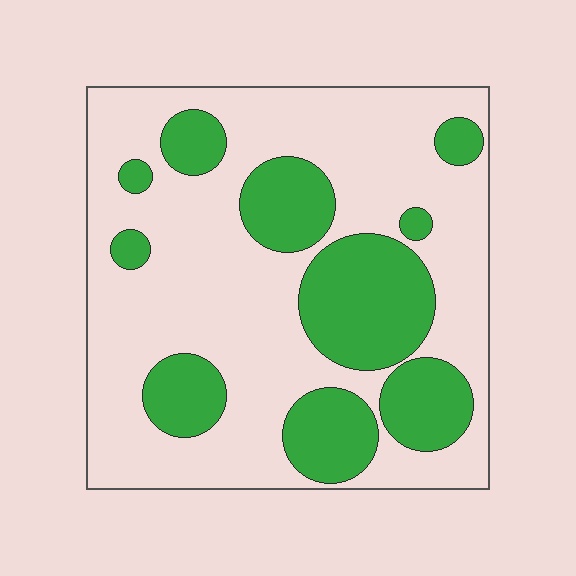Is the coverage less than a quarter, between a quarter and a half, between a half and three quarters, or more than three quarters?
Between a quarter and a half.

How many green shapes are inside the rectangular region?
10.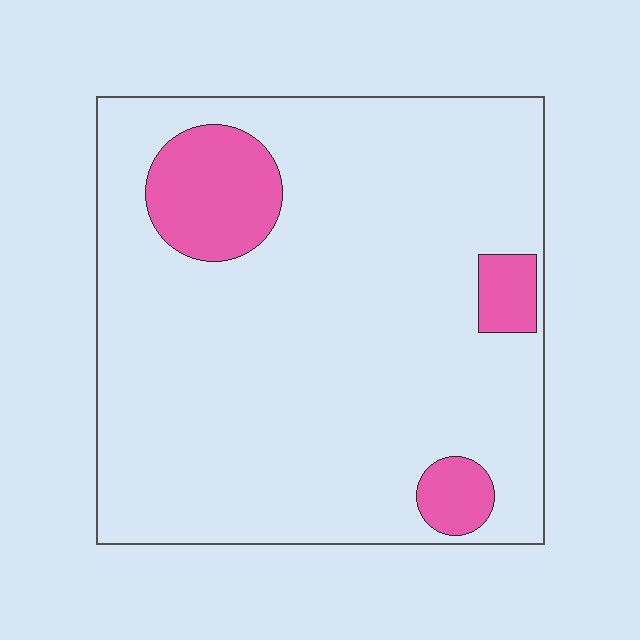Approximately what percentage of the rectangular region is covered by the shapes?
Approximately 10%.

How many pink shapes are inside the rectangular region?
3.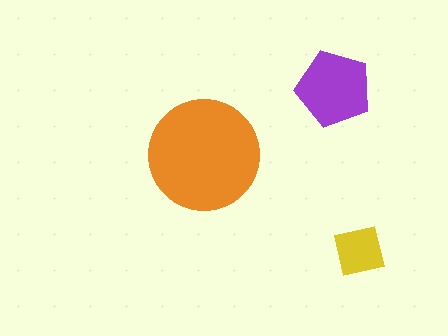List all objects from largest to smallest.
The orange circle, the purple pentagon, the yellow square.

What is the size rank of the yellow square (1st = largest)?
3rd.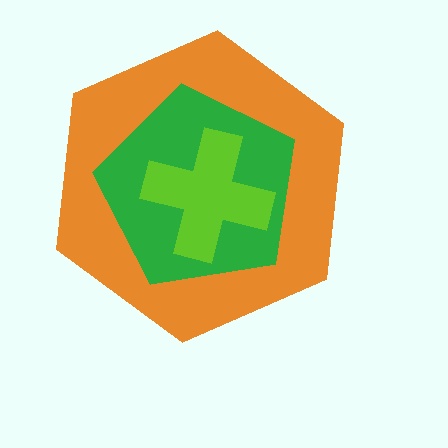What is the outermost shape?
The orange hexagon.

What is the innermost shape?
The lime cross.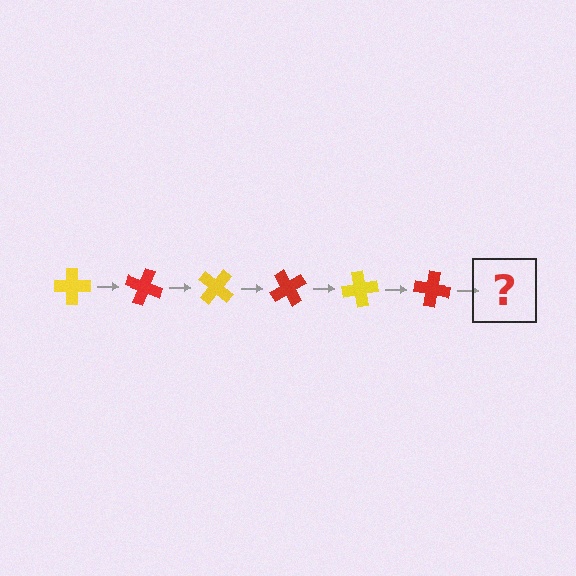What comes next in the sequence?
The next element should be a yellow cross, rotated 120 degrees from the start.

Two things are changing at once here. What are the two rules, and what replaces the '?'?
The two rules are that it rotates 20 degrees each step and the color cycles through yellow and red. The '?' should be a yellow cross, rotated 120 degrees from the start.